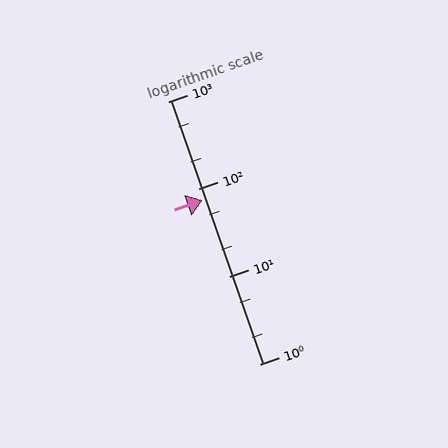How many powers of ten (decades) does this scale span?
The scale spans 3 decades, from 1 to 1000.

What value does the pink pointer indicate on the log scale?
The pointer indicates approximately 74.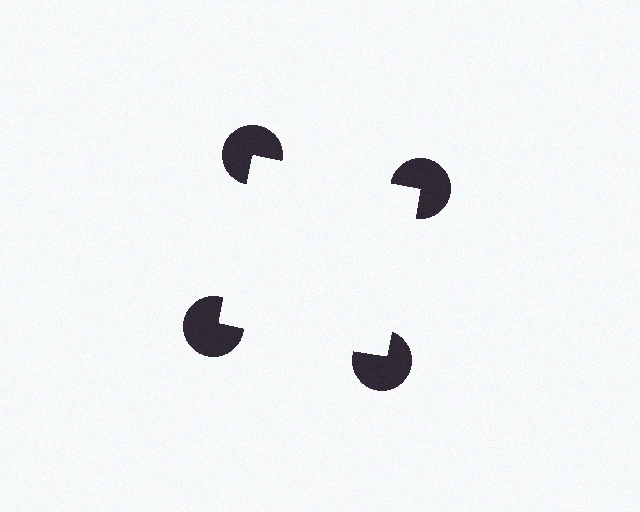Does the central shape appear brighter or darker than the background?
It typically appears slightly brighter than the background, even though no actual brightness change is drawn.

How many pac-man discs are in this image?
There are 4 — one at each vertex of the illusory square.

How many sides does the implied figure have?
4 sides.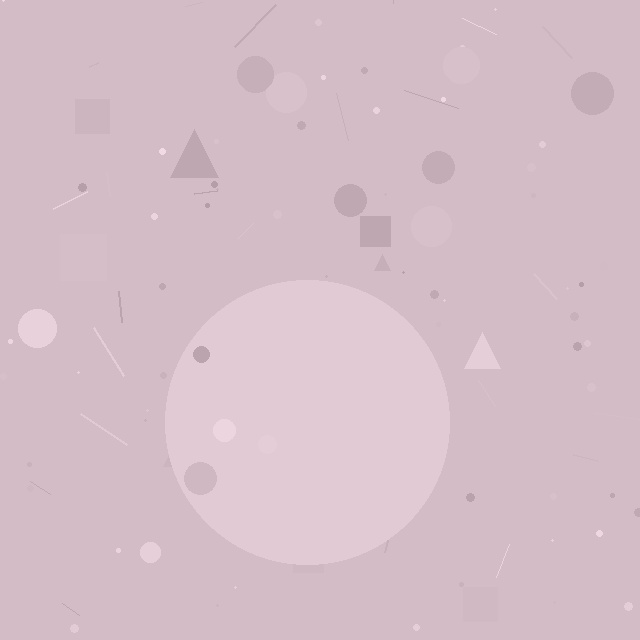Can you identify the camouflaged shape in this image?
The camouflaged shape is a circle.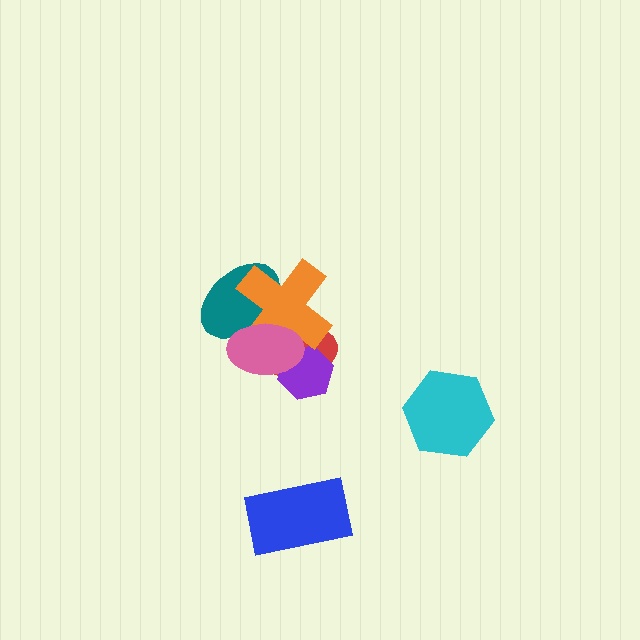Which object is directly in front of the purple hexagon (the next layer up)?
The orange cross is directly in front of the purple hexagon.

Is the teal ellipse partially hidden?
Yes, it is partially covered by another shape.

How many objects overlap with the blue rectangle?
0 objects overlap with the blue rectangle.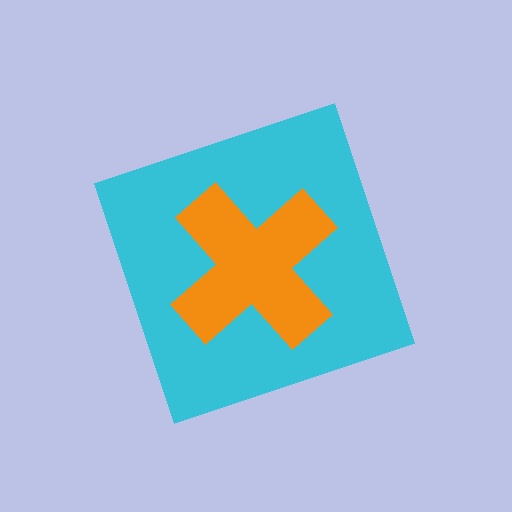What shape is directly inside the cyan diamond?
The orange cross.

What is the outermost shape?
The cyan diamond.